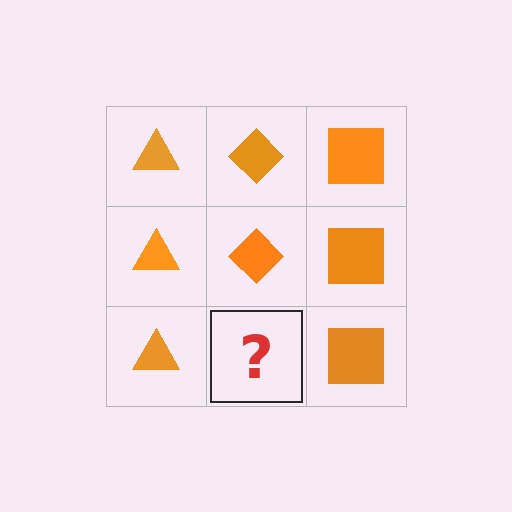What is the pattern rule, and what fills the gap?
The rule is that each column has a consistent shape. The gap should be filled with an orange diamond.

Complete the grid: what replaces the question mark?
The question mark should be replaced with an orange diamond.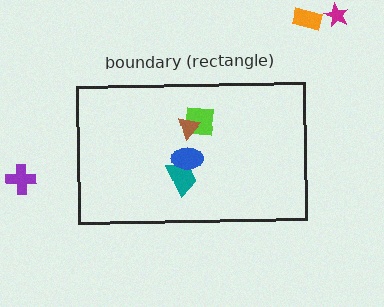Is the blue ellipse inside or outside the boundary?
Inside.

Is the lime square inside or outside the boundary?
Inside.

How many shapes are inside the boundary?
4 inside, 3 outside.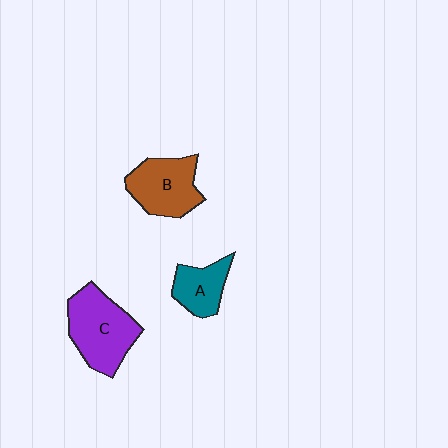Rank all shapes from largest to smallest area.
From largest to smallest: C (purple), B (brown), A (teal).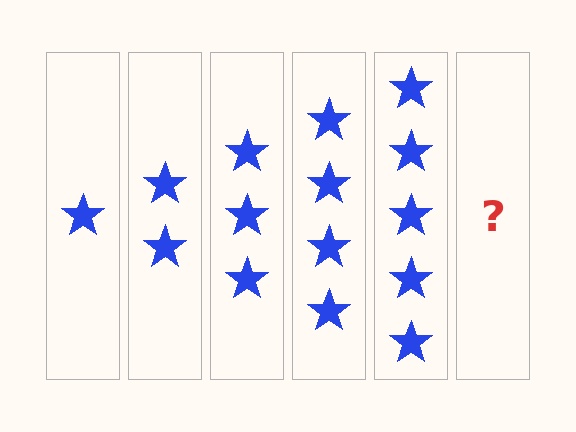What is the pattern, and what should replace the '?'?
The pattern is that each step adds one more star. The '?' should be 6 stars.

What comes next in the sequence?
The next element should be 6 stars.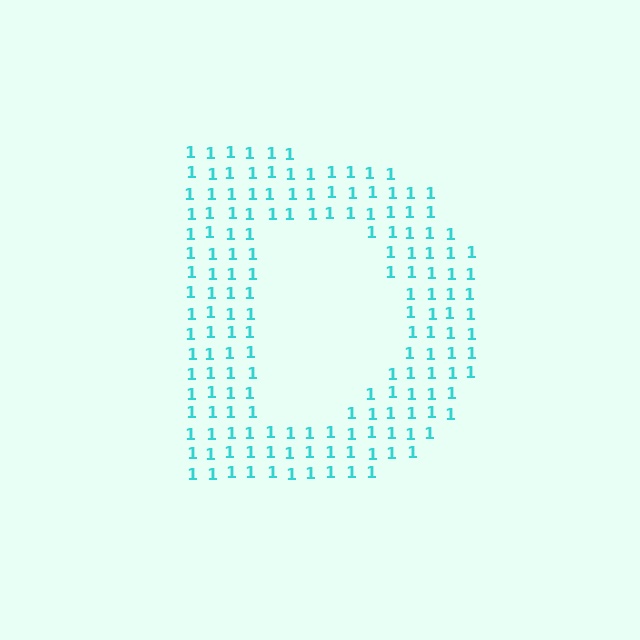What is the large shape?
The large shape is the letter D.